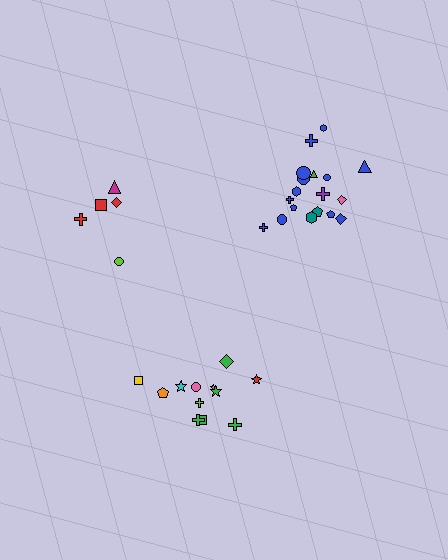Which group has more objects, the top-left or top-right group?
The top-right group.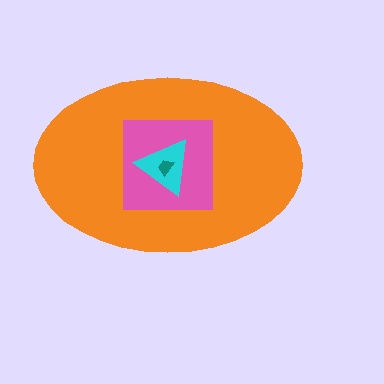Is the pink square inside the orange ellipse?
Yes.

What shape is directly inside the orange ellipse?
The pink square.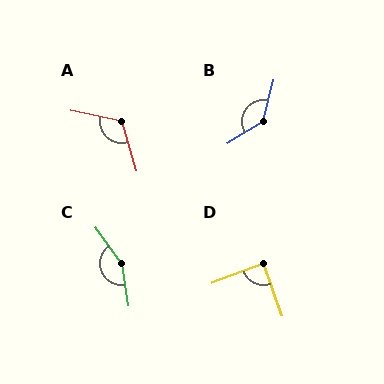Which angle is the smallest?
D, at approximately 88 degrees.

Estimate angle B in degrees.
Approximately 136 degrees.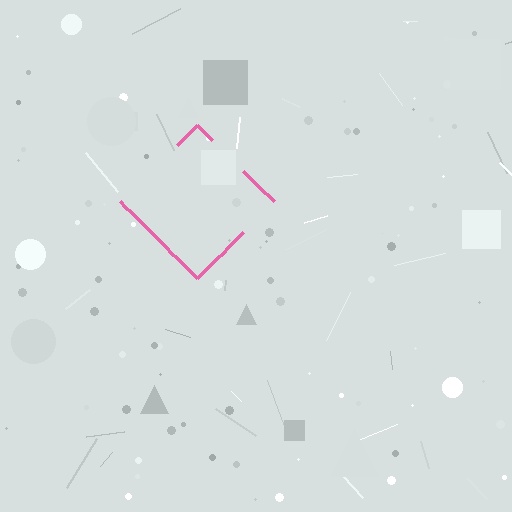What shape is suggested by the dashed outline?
The dashed outline suggests a diamond.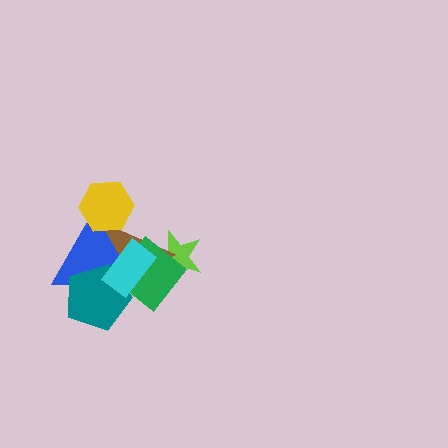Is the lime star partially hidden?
Yes, it is partially covered by another shape.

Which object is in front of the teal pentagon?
The cyan rectangle is in front of the teal pentagon.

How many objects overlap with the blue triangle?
5 objects overlap with the blue triangle.